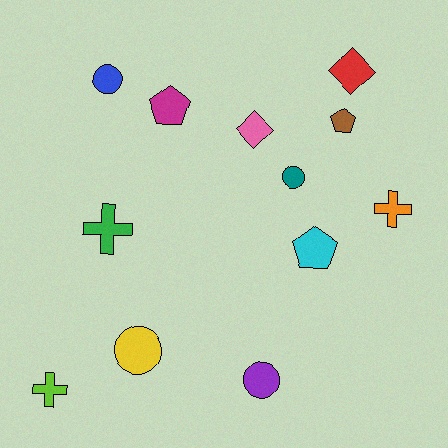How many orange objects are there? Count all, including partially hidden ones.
There is 1 orange object.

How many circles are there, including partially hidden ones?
There are 4 circles.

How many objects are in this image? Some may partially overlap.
There are 12 objects.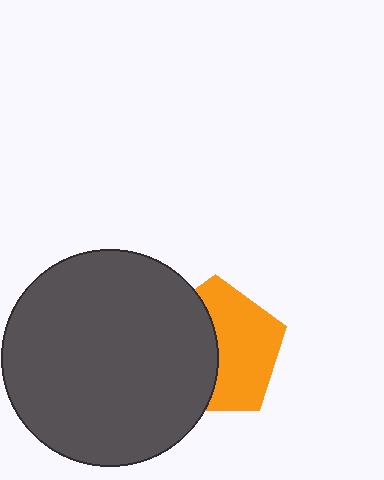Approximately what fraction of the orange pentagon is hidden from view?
Roughly 47% of the orange pentagon is hidden behind the dark gray circle.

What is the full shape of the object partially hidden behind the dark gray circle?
The partially hidden object is an orange pentagon.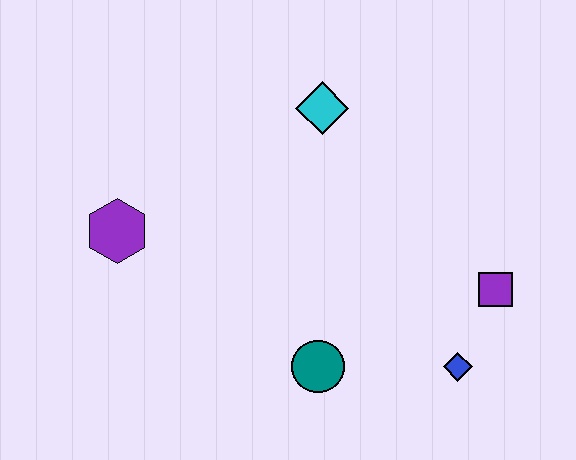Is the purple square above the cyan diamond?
No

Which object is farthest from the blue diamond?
The purple hexagon is farthest from the blue diamond.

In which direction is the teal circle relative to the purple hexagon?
The teal circle is to the right of the purple hexagon.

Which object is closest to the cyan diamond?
The purple hexagon is closest to the cyan diamond.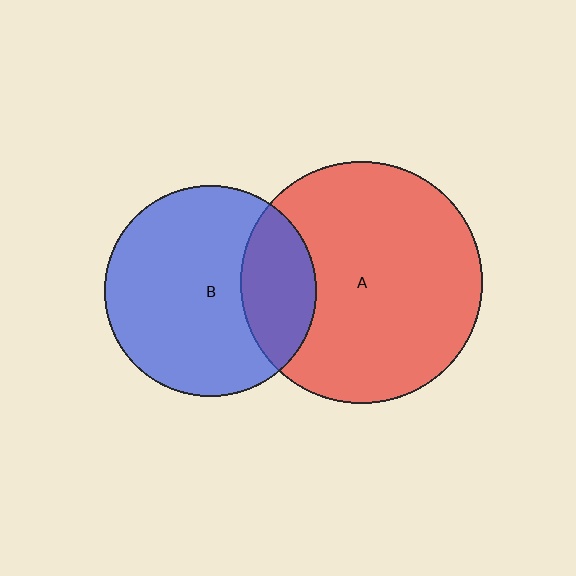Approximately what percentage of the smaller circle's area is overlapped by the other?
Approximately 25%.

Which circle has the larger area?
Circle A (red).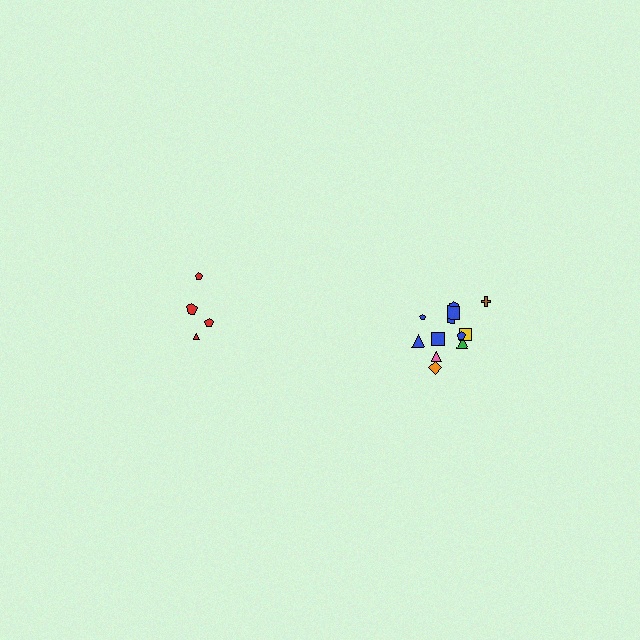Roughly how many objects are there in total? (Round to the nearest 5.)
Roughly 15 objects in total.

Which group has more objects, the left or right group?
The right group.